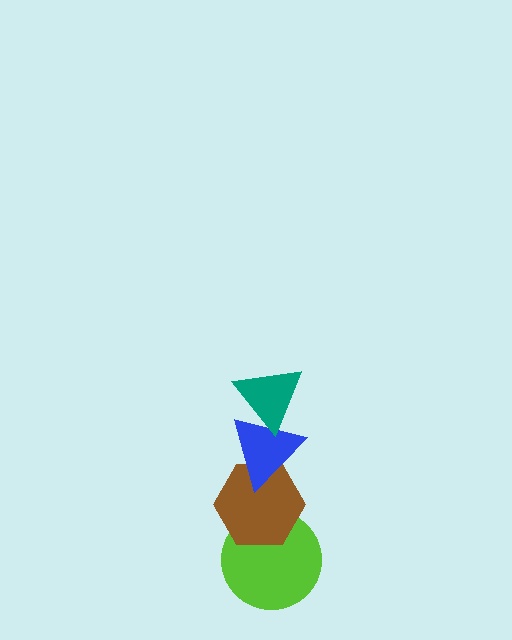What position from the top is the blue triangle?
The blue triangle is 2nd from the top.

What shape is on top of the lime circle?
The brown hexagon is on top of the lime circle.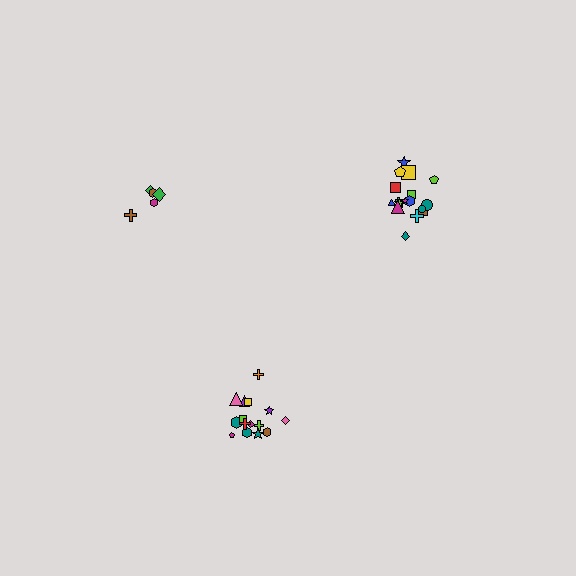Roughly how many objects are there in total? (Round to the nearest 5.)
Roughly 40 objects in total.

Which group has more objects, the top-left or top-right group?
The top-right group.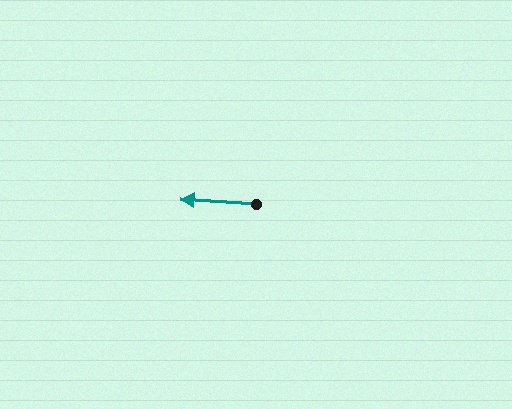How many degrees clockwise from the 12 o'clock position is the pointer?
Approximately 274 degrees.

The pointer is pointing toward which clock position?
Roughly 9 o'clock.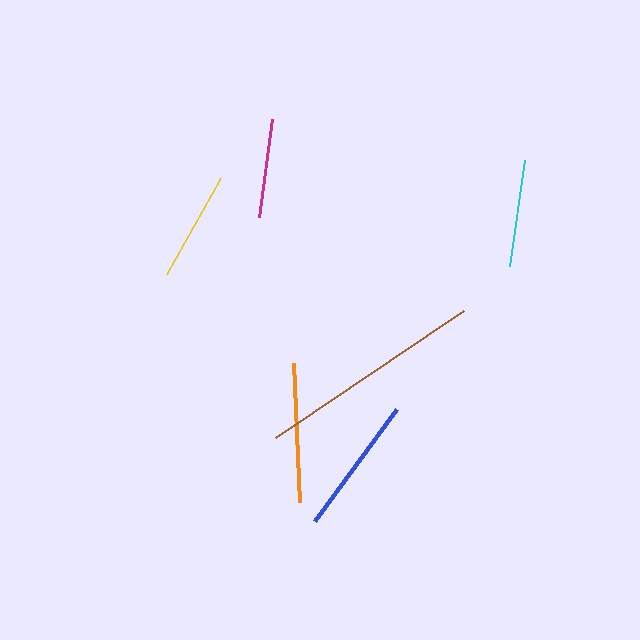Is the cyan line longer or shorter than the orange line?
The orange line is longer than the cyan line.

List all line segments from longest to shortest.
From longest to shortest: brown, blue, orange, yellow, cyan, magenta.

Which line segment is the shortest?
The magenta line is the shortest at approximately 98 pixels.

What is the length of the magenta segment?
The magenta segment is approximately 98 pixels long.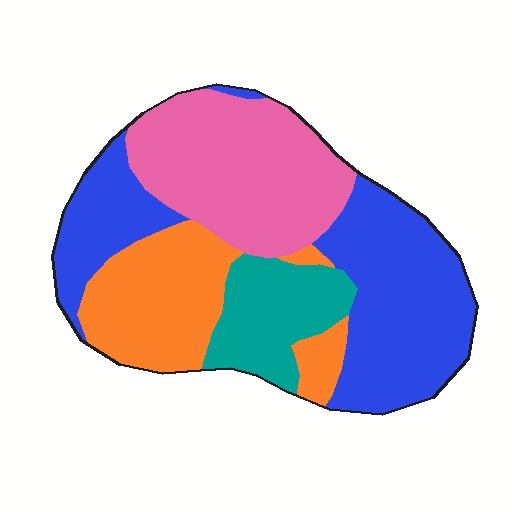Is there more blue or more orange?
Blue.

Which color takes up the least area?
Teal, at roughly 15%.